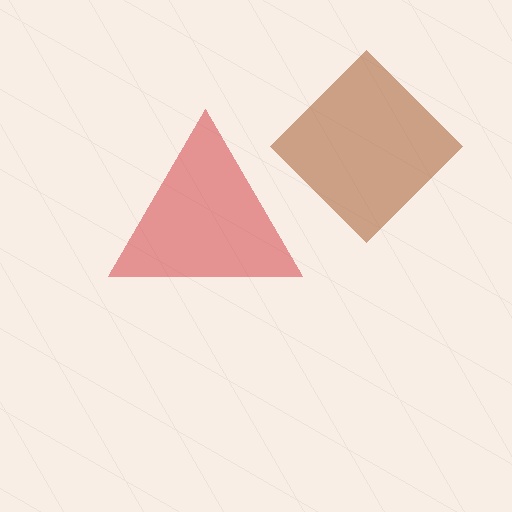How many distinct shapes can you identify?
There are 2 distinct shapes: a brown diamond, a red triangle.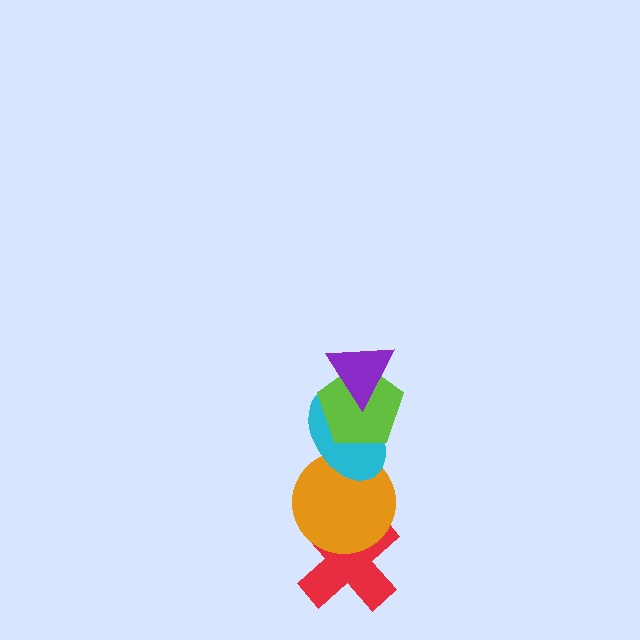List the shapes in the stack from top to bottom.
From top to bottom: the purple triangle, the lime pentagon, the cyan ellipse, the orange circle, the red cross.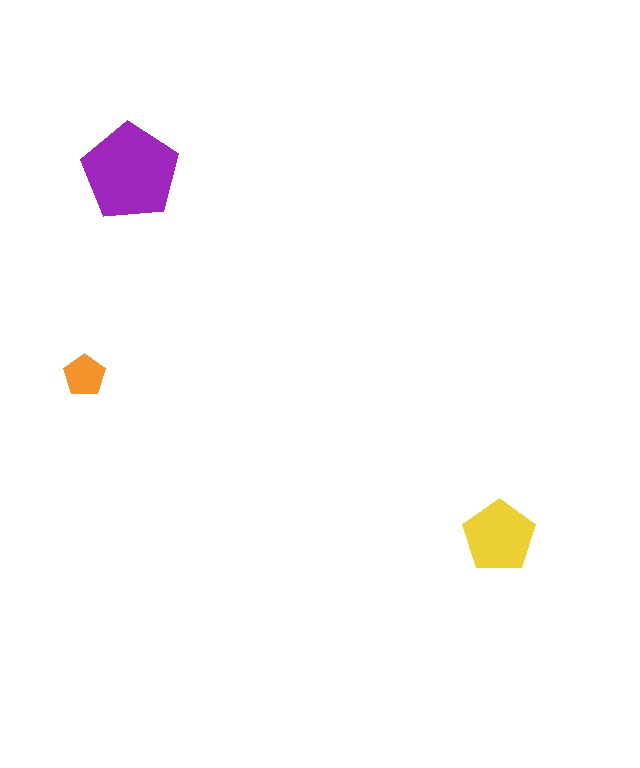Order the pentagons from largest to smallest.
the purple one, the yellow one, the orange one.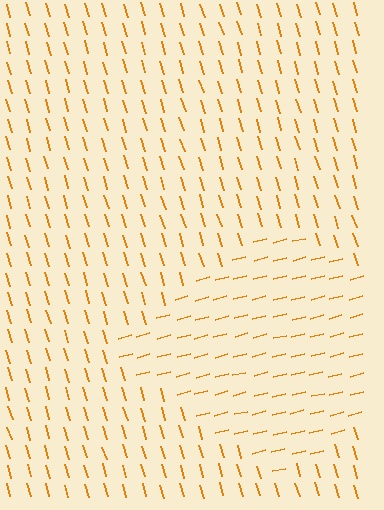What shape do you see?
I see a diamond.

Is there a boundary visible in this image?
Yes, there is a texture boundary formed by a change in line orientation.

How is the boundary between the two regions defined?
The boundary is defined purely by a change in line orientation (approximately 88 degrees difference). All lines are the same color and thickness.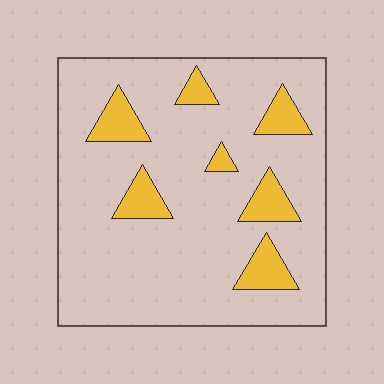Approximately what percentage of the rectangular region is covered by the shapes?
Approximately 15%.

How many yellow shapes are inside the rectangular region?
7.